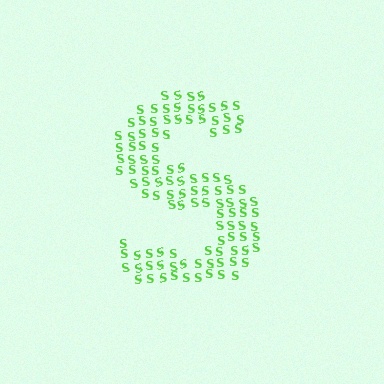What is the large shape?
The large shape is the letter S.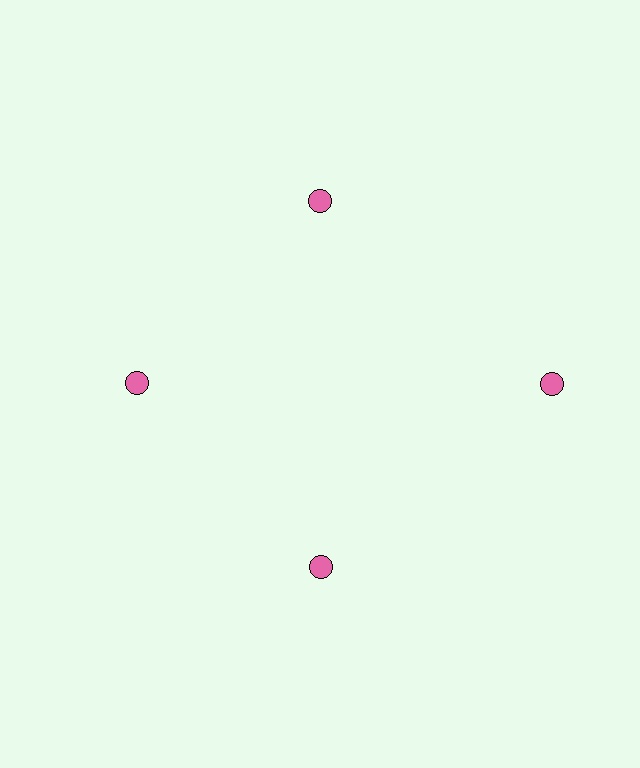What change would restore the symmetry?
The symmetry would be restored by moving it inward, back onto the ring so that all 4 circles sit at equal angles and equal distance from the center.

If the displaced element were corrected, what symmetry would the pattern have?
It would have 4-fold rotational symmetry — the pattern would map onto itself every 90 degrees.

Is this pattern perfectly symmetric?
No. The 4 pink circles are arranged in a ring, but one element near the 3 o'clock position is pushed outward from the center, breaking the 4-fold rotational symmetry.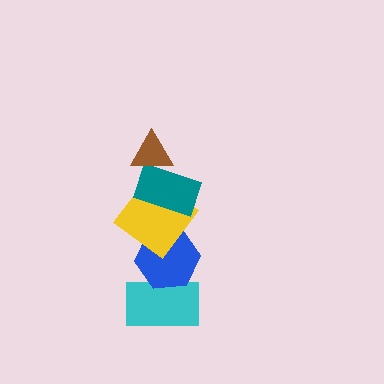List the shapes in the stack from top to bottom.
From top to bottom: the brown triangle, the teal rectangle, the yellow diamond, the blue hexagon, the cyan rectangle.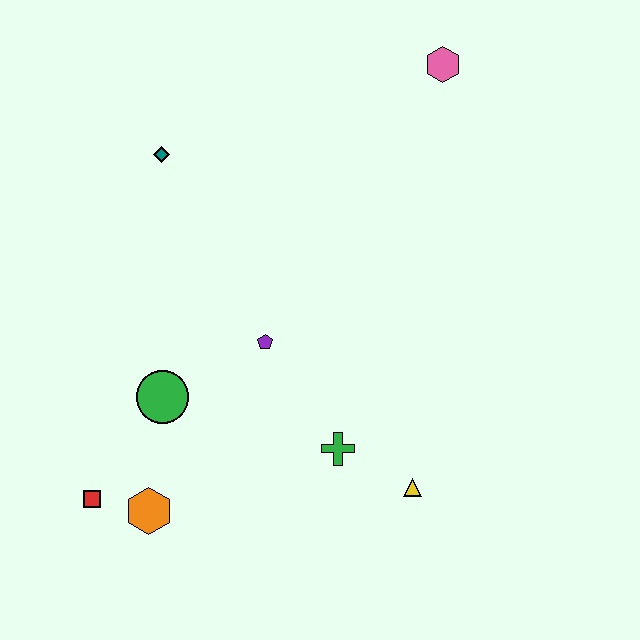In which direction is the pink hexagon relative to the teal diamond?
The pink hexagon is to the right of the teal diamond.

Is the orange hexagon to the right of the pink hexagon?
No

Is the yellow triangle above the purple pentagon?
No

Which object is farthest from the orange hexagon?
The pink hexagon is farthest from the orange hexagon.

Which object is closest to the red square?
The orange hexagon is closest to the red square.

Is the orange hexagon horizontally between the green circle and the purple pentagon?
No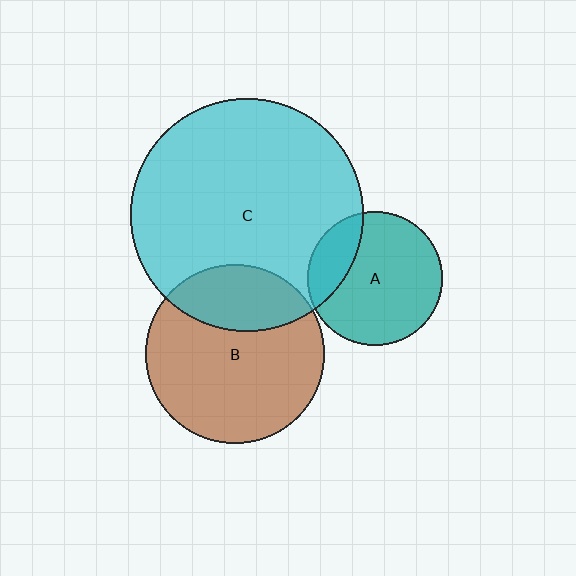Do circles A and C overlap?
Yes.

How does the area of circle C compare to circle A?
Approximately 3.0 times.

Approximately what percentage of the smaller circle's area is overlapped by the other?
Approximately 20%.